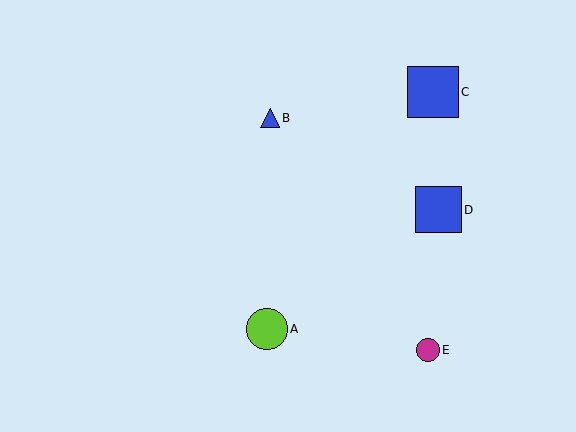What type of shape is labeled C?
Shape C is a blue square.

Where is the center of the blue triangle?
The center of the blue triangle is at (270, 118).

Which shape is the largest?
The blue square (labeled C) is the largest.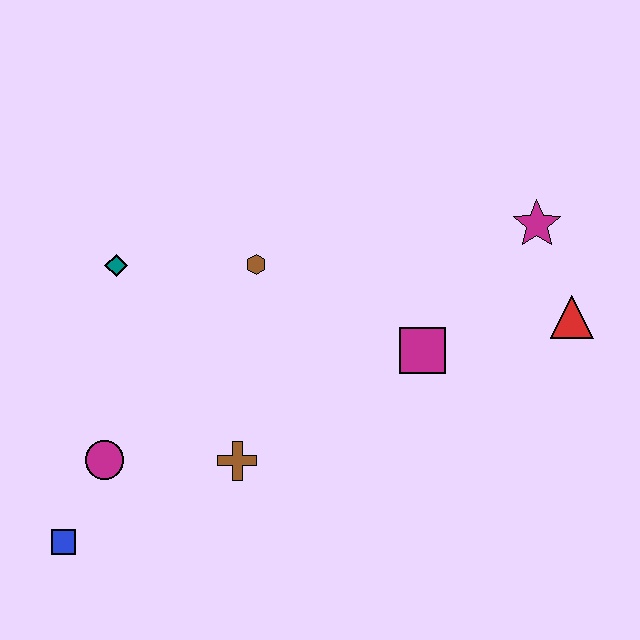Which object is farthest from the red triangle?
The blue square is farthest from the red triangle.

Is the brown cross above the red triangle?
No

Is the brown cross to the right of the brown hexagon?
No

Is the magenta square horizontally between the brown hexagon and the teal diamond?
No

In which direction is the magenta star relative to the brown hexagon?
The magenta star is to the right of the brown hexagon.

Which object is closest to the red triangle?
The magenta star is closest to the red triangle.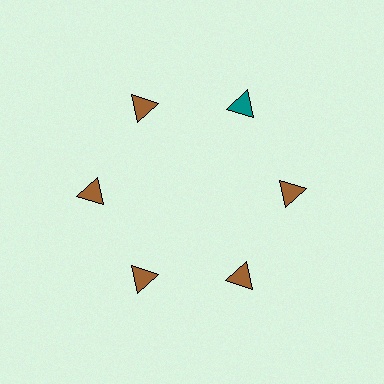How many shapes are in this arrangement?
There are 6 shapes arranged in a ring pattern.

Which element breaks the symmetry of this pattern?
The teal triangle at roughly the 1 o'clock position breaks the symmetry. All other shapes are brown triangles.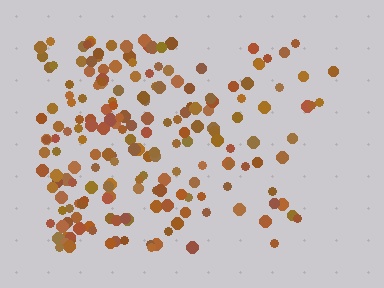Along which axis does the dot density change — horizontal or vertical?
Horizontal.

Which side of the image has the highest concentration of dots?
The left.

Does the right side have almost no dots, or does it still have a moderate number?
Still a moderate number, just noticeably fewer than the left.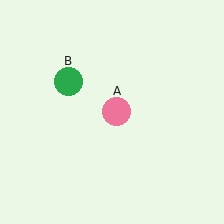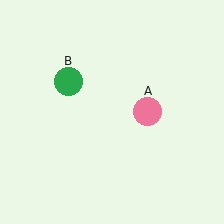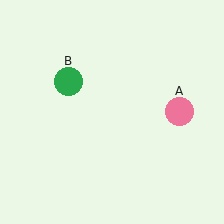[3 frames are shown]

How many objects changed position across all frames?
1 object changed position: pink circle (object A).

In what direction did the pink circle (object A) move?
The pink circle (object A) moved right.